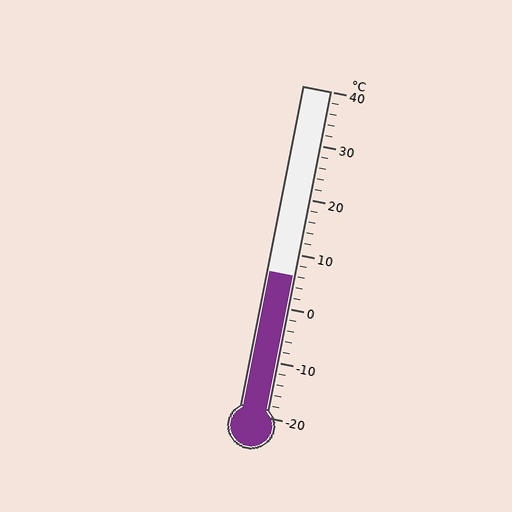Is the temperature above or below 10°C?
The temperature is below 10°C.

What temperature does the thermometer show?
The thermometer shows approximately 6°C.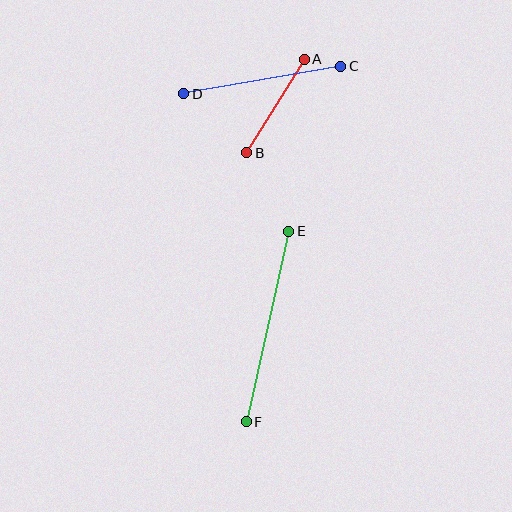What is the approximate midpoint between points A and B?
The midpoint is at approximately (275, 106) pixels.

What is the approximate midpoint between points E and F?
The midpoint is at approximately (267, 326) pixels.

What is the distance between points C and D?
The distance is approximately 159 pixels.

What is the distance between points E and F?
The distance is approximately 195 pixels.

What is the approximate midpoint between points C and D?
The midpoint is at approximately (262, 80) pixels.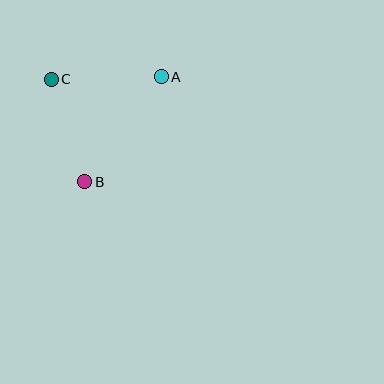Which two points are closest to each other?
Points B and C are closest to each other.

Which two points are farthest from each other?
Points A and B are farthest from each other.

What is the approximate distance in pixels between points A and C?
The distance between A and C is approximately 110 pixels.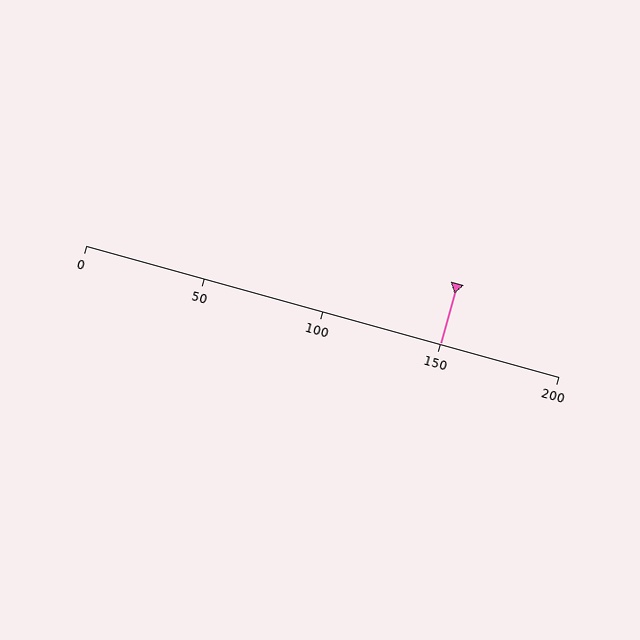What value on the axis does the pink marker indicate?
The marker indicates approximately 150.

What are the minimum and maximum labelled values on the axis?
The axis runs from 0 to 200.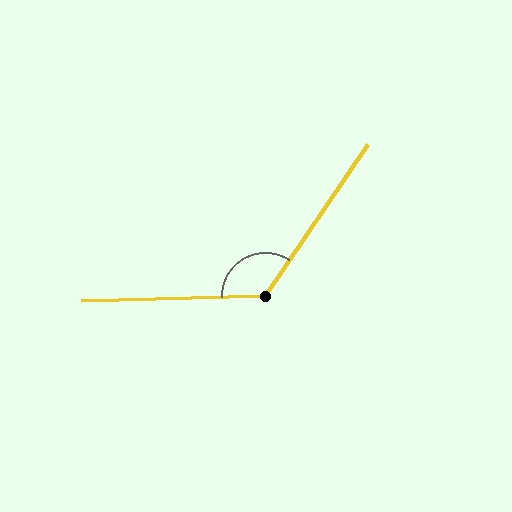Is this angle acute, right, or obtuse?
It is obtuse.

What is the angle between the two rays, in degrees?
Approximately 126 degrees.